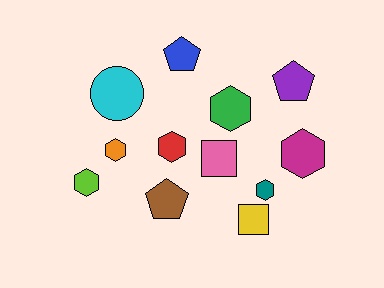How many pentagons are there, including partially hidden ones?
There are 3 pentagons.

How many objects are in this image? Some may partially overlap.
There are 12 objects.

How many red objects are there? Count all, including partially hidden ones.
There is 1 red object.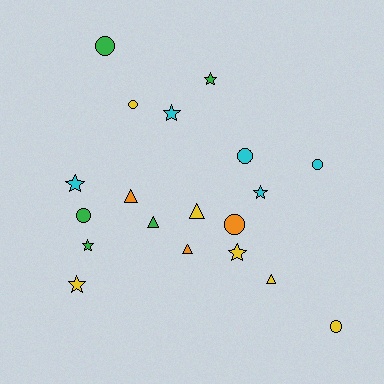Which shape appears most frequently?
Star, with 7 objects.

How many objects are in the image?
There are 19 objects.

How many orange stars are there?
There are no orange stars.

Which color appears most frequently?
Yellow, with 6 objects.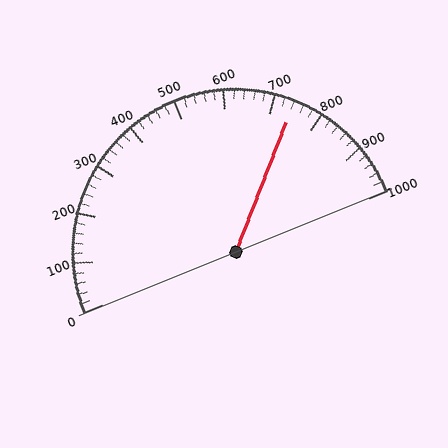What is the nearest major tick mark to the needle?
The nearest major tick mark is 700.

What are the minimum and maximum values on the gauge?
The gauge ranges from 0 to 1000.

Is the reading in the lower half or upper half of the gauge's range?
The reading is in the upper half of the range (0 to 1000).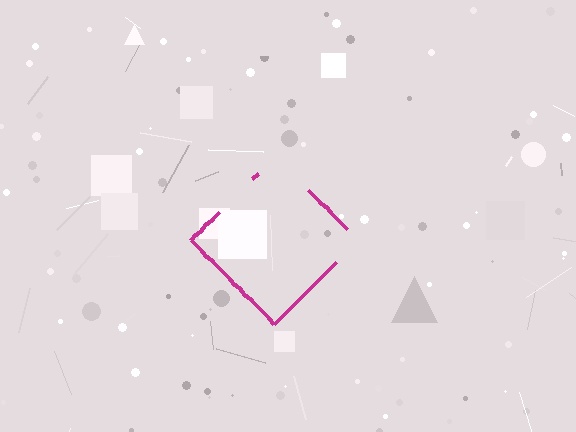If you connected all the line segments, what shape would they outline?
They would outline a diamond.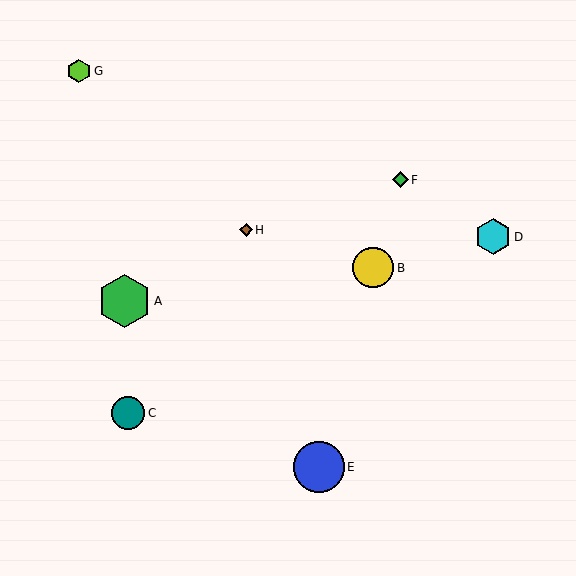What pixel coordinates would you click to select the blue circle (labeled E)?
Click at (319, 467) to select the blue circle E.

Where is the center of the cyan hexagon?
The center of the cyan hexagon is at (493, 237).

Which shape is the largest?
The green hexagon (labeled A) is the largest.